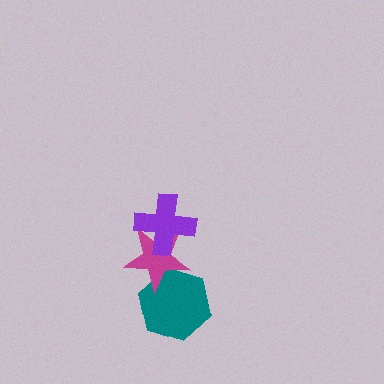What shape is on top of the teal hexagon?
The magenta star is on top of the teal hexagon.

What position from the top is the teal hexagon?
The teal hexagon is 3rd from the top.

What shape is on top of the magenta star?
The purple cross is on top of the magenta star.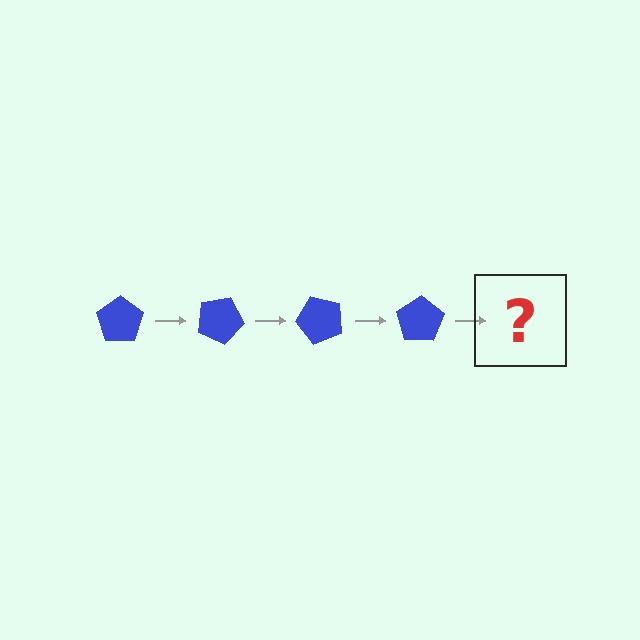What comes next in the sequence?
The next element should be a blue pentagon rotated 100 degrees.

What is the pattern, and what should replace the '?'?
The pattern is that the pentagon rotates 25 degrees each step. The '?' should be a blue pentagon rotated 100 degrees.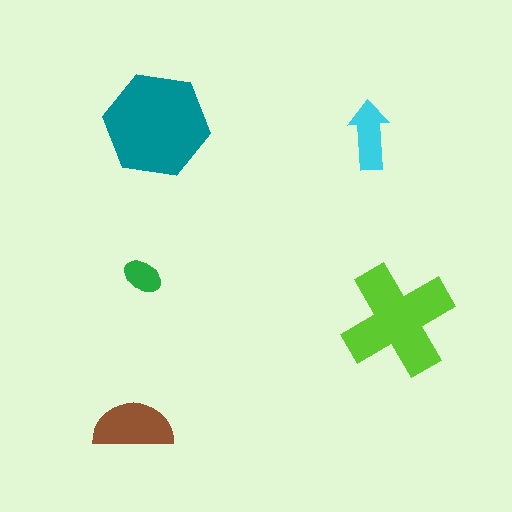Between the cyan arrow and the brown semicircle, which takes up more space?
The brown semicircle.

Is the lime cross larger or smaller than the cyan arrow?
Larger.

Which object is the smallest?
The green ellipse.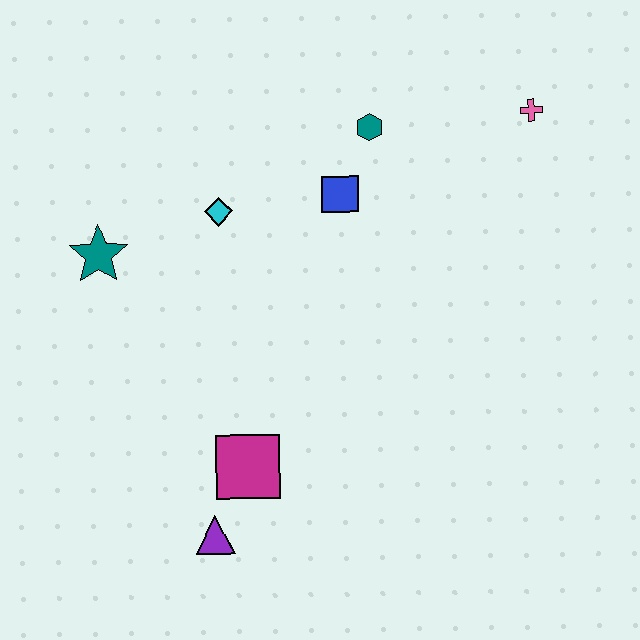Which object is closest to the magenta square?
The purple triangle is closest to the magenta square.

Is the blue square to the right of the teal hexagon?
No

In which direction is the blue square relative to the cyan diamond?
The blue square is to the right of the cyan diamond.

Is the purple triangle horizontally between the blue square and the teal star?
Yes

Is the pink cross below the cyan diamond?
No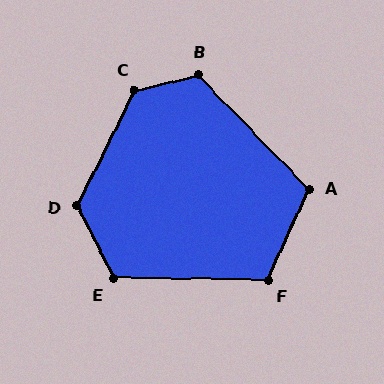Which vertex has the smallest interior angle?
A, at approximately 112 degrees.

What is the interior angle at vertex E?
Approximately 118 degrees (obtuse).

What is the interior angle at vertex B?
Approximately 121 degrees (obtuse).